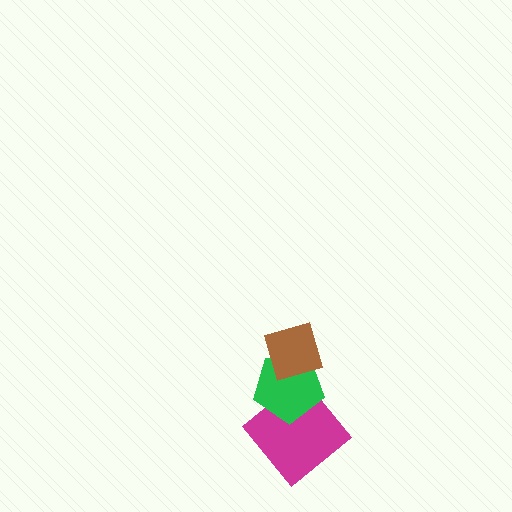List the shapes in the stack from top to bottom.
From top to bottom: the brown diamond, the green pentagon, the magenta diamond.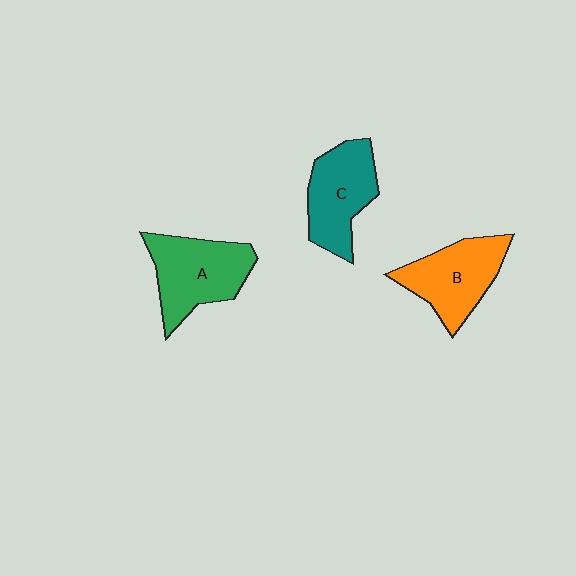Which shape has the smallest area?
Shape C (teal).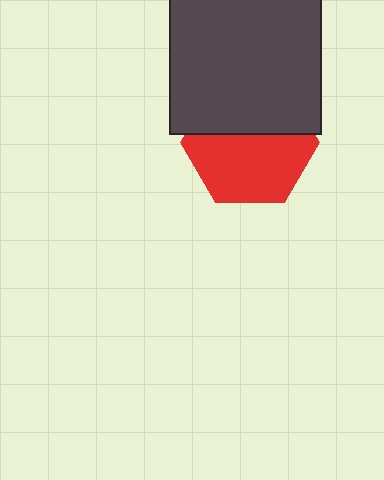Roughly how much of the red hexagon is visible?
About half of it is visible (roughly 57%).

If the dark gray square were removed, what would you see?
You would see the complete red hexagon.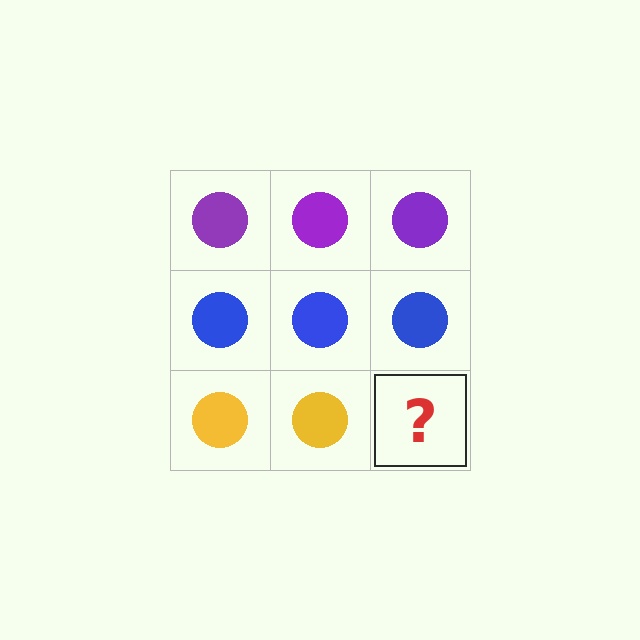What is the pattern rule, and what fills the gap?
The rule is that each row has a consistent color. The gap should be filled with a yellow circle.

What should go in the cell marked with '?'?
The missing cell should contain a yellow circle.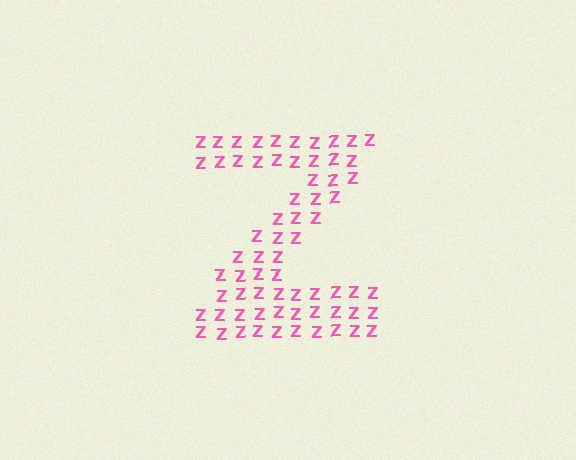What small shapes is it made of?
It is made of small letter Z's.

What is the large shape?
The large shape is the letter Z.